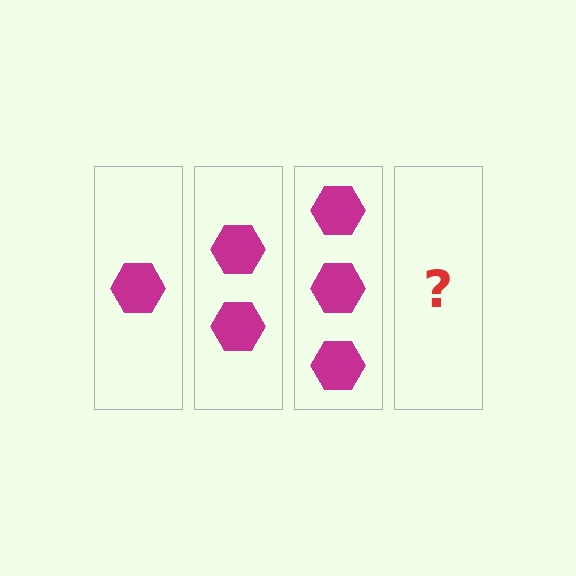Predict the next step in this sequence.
The next step is 4 hexagons.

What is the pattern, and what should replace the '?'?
The pattern is that each step adds one more hexagon. The '?' should be 4 hexagons.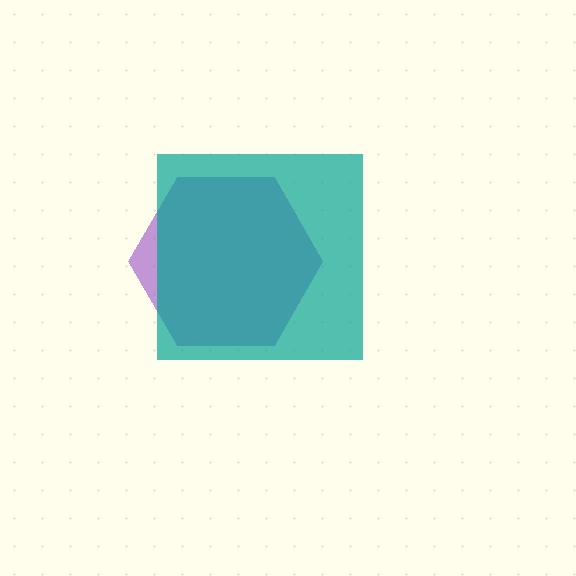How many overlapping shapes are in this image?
There are 2 overlapping shapes in the image.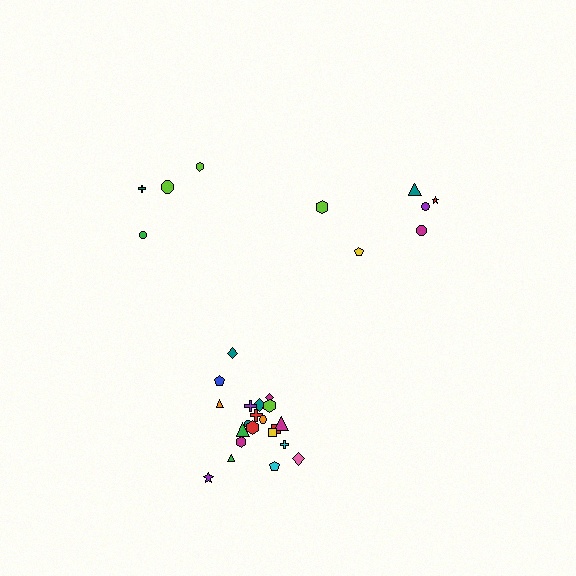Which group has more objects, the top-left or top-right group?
The top-right group.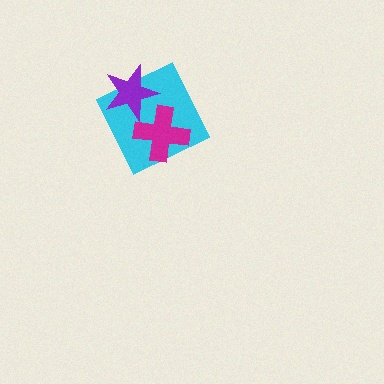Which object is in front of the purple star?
The magenta cross is in front of the purple star.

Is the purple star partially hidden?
Yes, it is partially covered by another shape.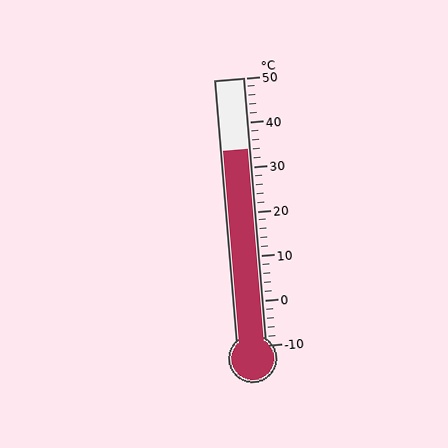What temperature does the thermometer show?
The thermometer shows approximately 34°C.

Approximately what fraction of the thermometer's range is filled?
The thermometer is filled to approximately 75% of its range.